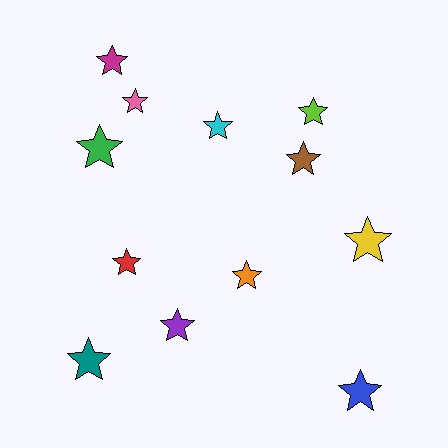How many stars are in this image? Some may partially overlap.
There are 12 stars.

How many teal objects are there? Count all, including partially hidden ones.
There is 1 teal object.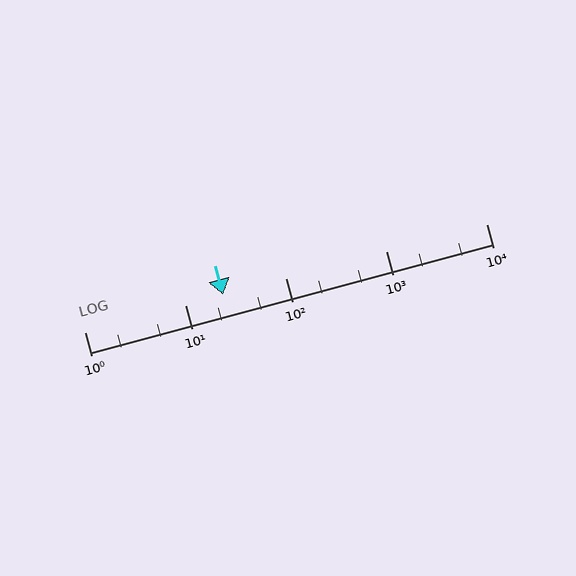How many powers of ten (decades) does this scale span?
The scale spans 4 decades, from 1 to 10000.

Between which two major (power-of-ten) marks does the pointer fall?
The pointer is between 10 and 100.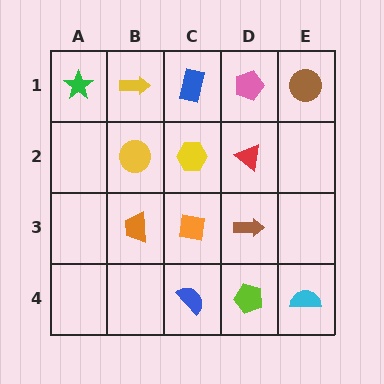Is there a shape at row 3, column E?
No, that cell is empty.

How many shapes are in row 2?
3 shapes.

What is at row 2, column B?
A yellow circle.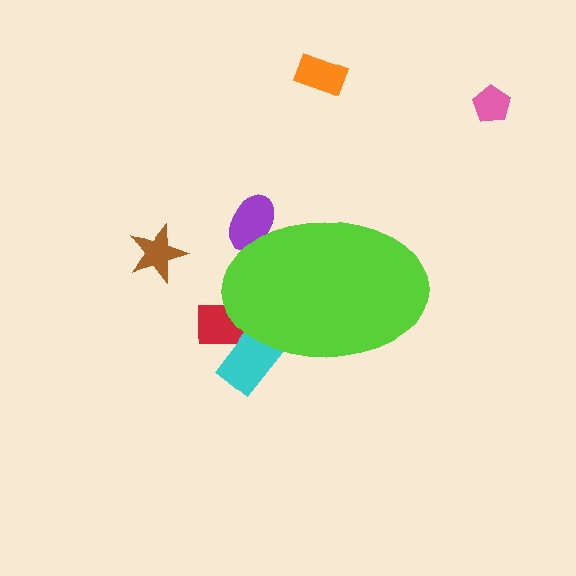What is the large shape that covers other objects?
A lime ellipse.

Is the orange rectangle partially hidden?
No, the orange rectangle is fully visible.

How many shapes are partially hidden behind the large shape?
3 shapes are partially hidden.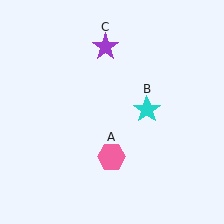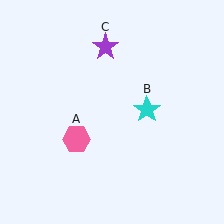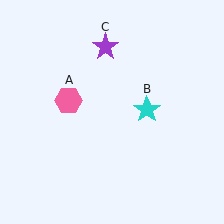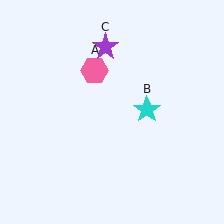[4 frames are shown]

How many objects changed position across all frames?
1 object changed position: pink hexagon (object A).